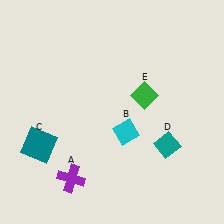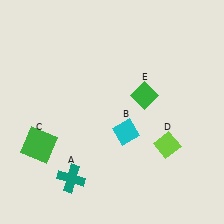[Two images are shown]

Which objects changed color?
A changed from purple to teal. C changed from teal to green. D changed from teal to lime.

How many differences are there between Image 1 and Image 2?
There are 3 differences between the two images.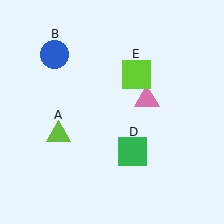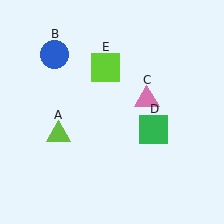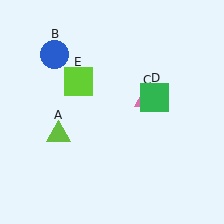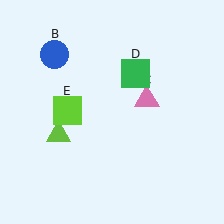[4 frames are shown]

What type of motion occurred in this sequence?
The green square (object D), lime square (object E) rotated counterclockwise around the center of the scene.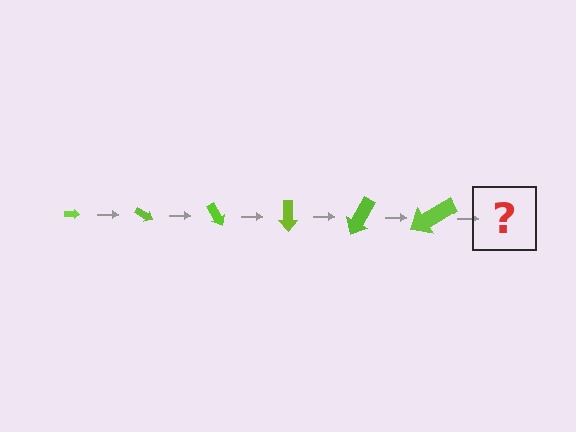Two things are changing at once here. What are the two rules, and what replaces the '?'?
The two rules are that the arrow grows larger each step and it rotates 30 degrees each step. The '?' should be an arrow, larger than the previous one and rotated 180 degrees from the start.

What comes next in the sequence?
The next element should be an arrow, larger than the previous one and rotated 180 degrees from the start.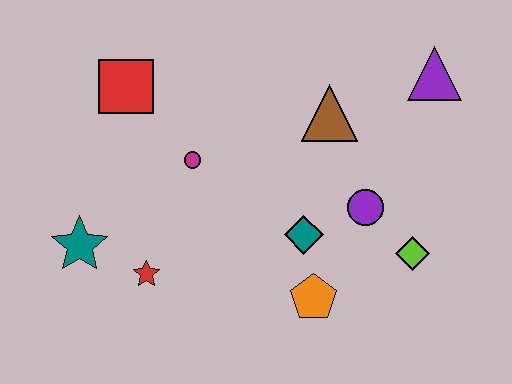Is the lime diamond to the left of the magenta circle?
No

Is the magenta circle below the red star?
No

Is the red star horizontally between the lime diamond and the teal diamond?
No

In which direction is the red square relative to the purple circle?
The red square is to the left of the purple circle.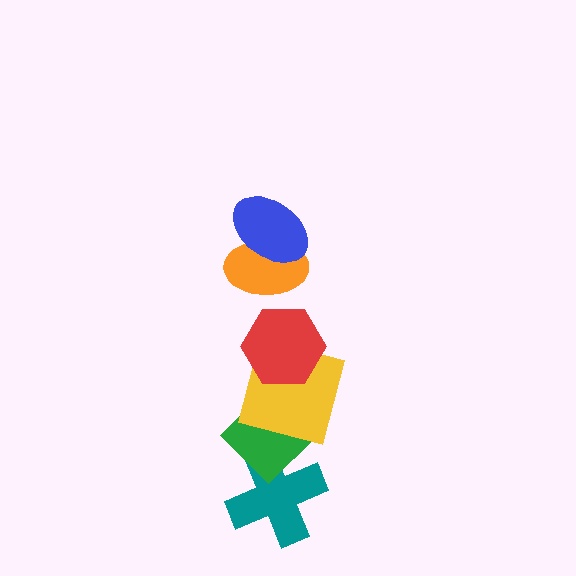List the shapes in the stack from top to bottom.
From top to bottom: the blue ellipse, the orange ellipse, the red hexagon, the yellow square, the green diamond, the teal cross.